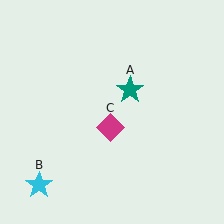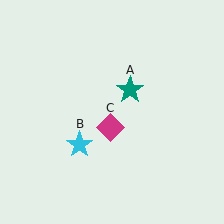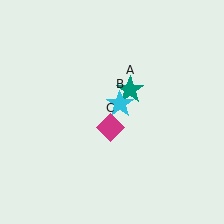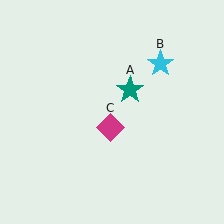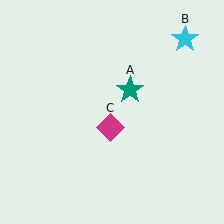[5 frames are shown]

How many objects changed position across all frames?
1 object changed position: cyan star (object B).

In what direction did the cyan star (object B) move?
The cyan star (object B) moved up and to the right.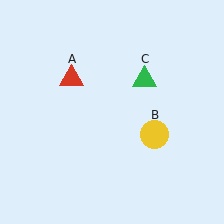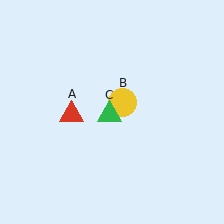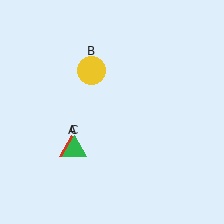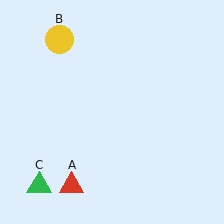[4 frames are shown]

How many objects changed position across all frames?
3 objects changed position: red triangle (object A), yellow circle (object B), green triangle (object C).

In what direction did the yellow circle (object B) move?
The yellow circle (object B) moved up and to the left.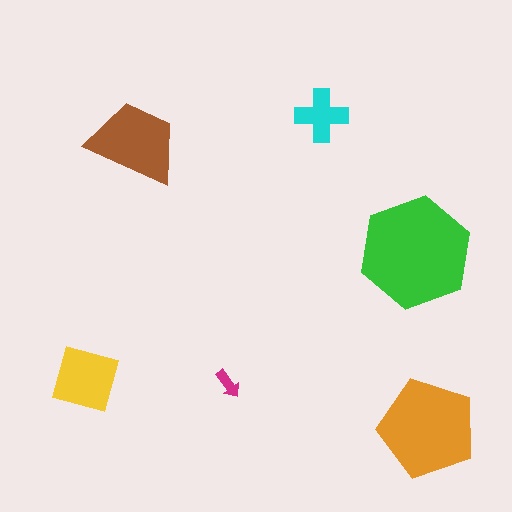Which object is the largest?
The green hexagon.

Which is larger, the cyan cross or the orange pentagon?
The orange pentagon.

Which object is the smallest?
The magenta arrow.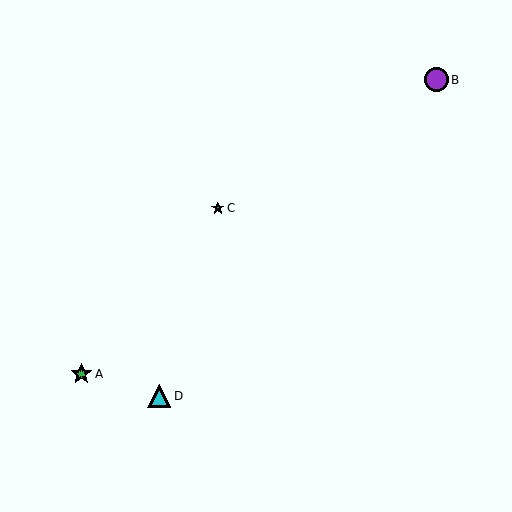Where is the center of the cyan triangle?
The center of the cyan triangle is at (159, 396).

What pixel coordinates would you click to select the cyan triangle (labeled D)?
Click at (159, 396) to select the cyan triangle D.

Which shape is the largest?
The purple circle (labeled B) is the largest.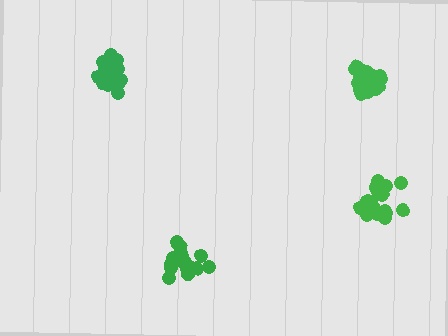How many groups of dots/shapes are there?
There are 4 groups.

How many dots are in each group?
Group 1: 18 dots, Group 2: 21 dots, Group 3: 17 dots, Group 4: 16 dots (72 total).